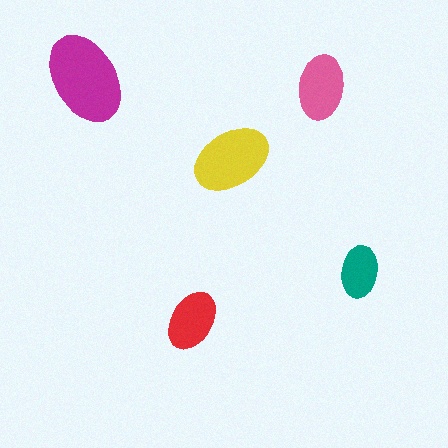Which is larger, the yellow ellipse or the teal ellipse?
The yellow one.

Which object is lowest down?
The red ellipse is bottommost.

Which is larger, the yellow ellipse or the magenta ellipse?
The magenta one.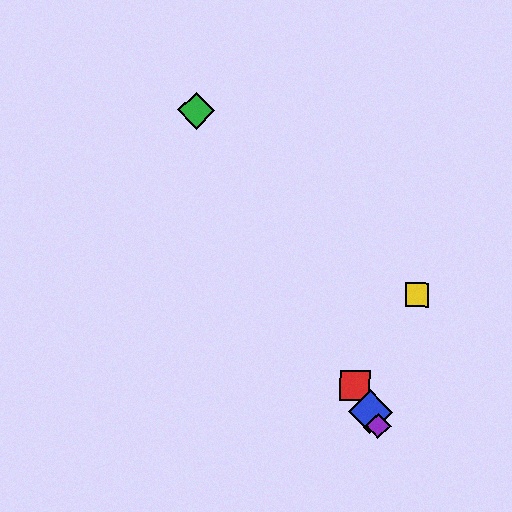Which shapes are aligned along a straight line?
The red square, the blue diamond, the green diamond, the purple diamond are aligned along a straight line.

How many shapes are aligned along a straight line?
4 shapes (the red square, the blue diamond, the green diamond, the purple diamond) are aligned along a straight line.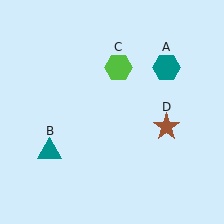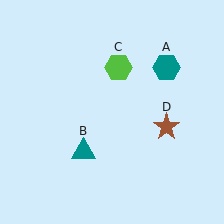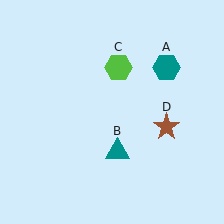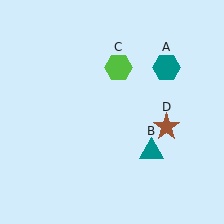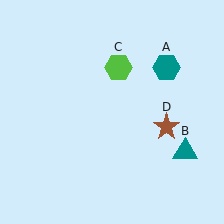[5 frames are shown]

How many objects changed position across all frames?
1 object changed position: teal triangle (object B).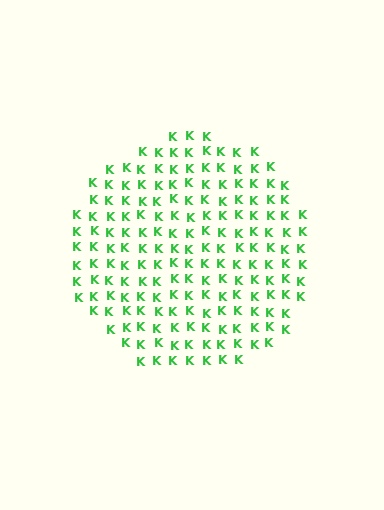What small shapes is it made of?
It is made of small letter K's.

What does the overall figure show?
The overall figure shows a circle.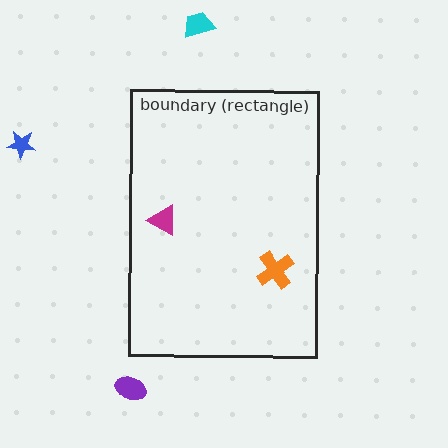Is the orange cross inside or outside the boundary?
Inside.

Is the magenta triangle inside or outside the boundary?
Inside.